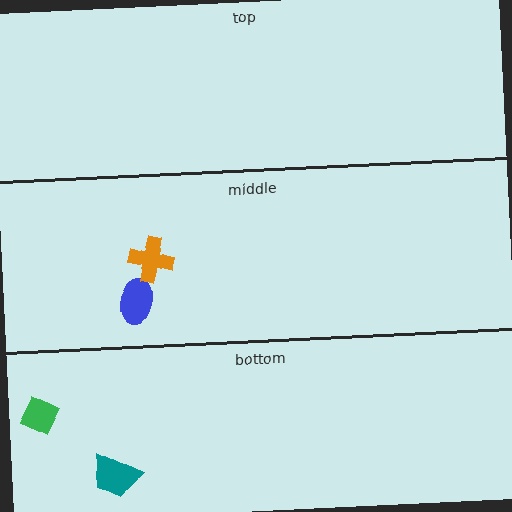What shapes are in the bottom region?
The green diamond, the teal trapezoid.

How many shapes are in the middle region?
2.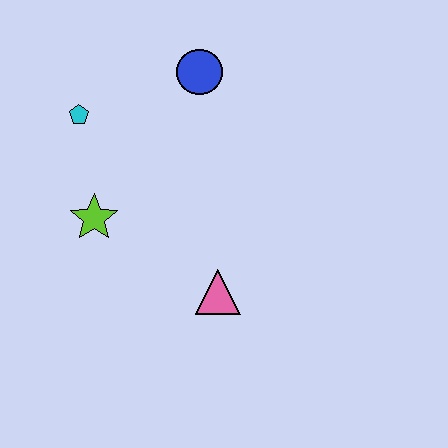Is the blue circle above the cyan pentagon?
Yes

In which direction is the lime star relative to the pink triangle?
The lime star is to the left of the pink triangle.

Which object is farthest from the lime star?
The blue circle is farthest from the lime star.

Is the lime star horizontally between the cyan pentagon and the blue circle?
Yes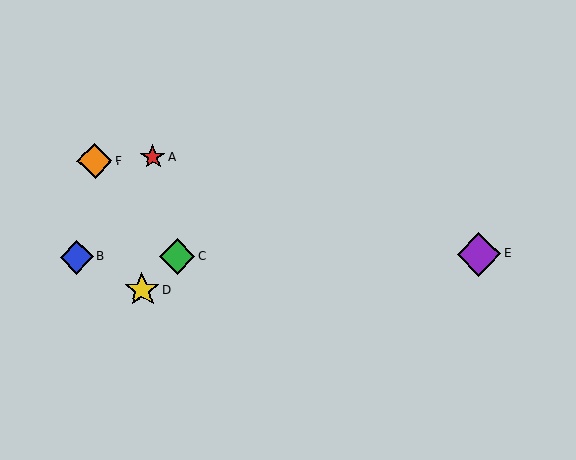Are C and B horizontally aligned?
Yes, both are at y≈256.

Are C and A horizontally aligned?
No, C is at y≈256 and A is at y≈157.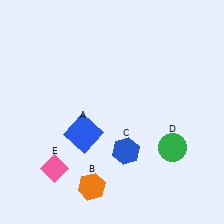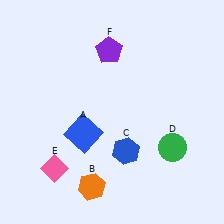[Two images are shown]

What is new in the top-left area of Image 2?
A purple pentagon (F) was added in the top-left area of Image 2.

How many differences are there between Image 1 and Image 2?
There is 1 difference between the two images.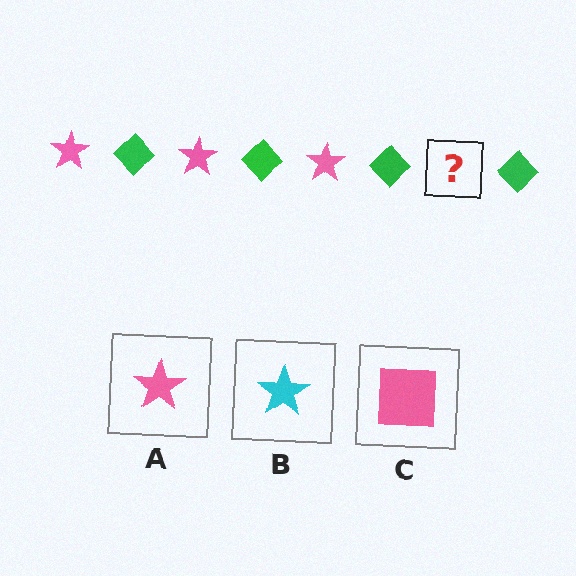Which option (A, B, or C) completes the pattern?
A.